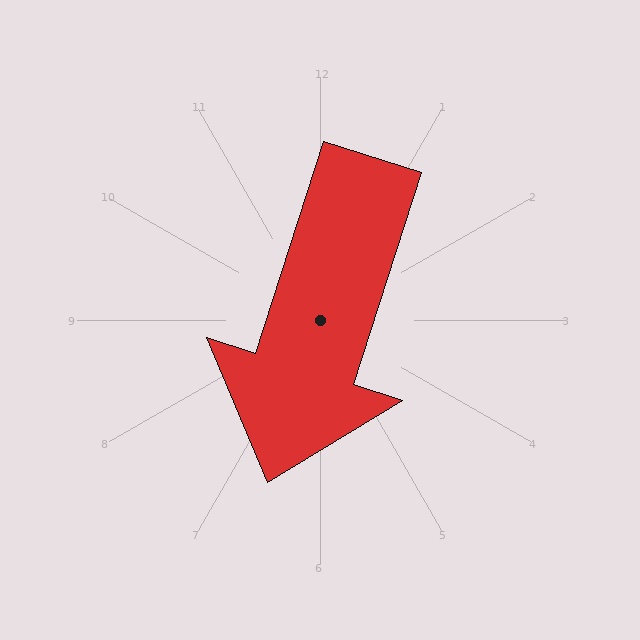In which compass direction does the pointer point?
South.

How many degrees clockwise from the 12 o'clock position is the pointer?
Approximately 198 degrees.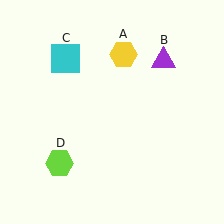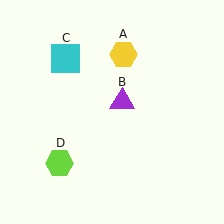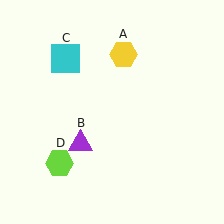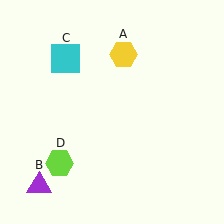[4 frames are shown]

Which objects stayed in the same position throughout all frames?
Yellow hexagon (object A) and cyan square (object C) and lime hexagon (object D) remained stationary.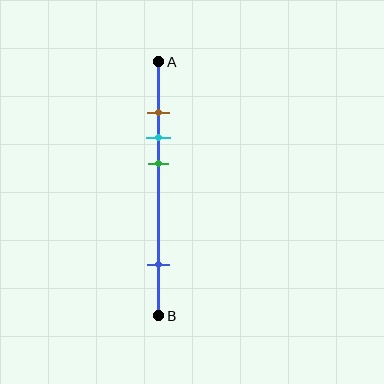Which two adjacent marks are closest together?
The brown and cyan marks are the closest adjacent pair.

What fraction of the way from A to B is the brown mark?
The brown mark is approximately 20% (0.2) of the way from A to B.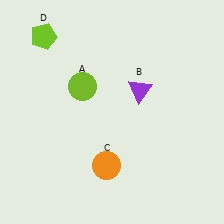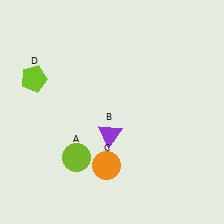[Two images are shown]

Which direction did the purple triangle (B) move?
The purple triangle (B) moved down.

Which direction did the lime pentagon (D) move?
The lime pentagon (D) moved down.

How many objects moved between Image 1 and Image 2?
3 objects moved between the two images.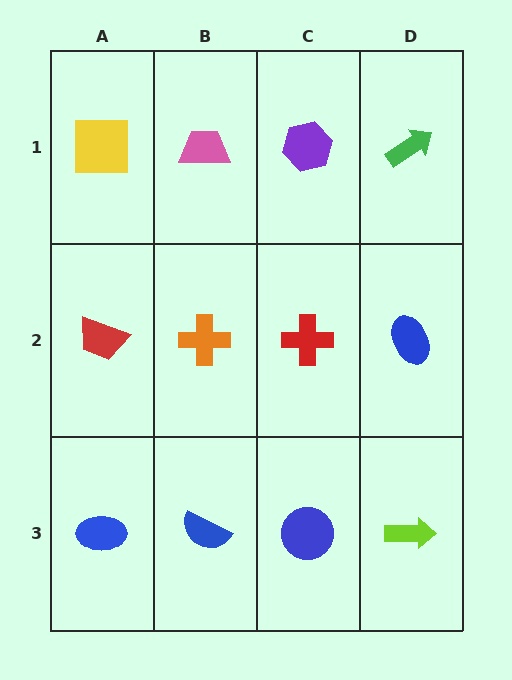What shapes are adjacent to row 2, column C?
A purple hexagon (row 1, column C), a blue circle (row 3, column C), an orange cross (row 2, column B), a blue ellipse (row 2, column D).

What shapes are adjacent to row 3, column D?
A blue ellipse (row 2, column D), a blue circle (row 3, column C).